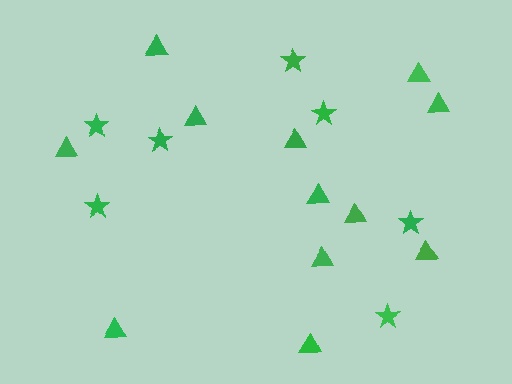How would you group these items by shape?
There are 2 groups: one group of stars (7) and one group of triangles (12).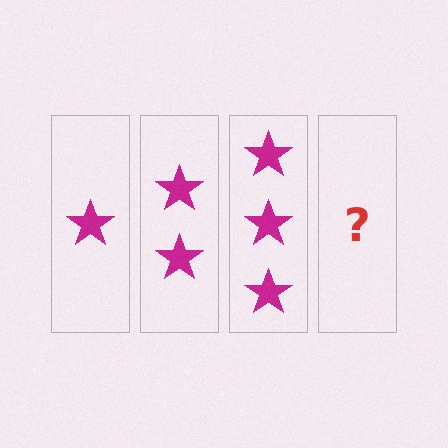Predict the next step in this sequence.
The next step is 4 stars.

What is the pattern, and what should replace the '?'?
The pattern is that each step adds one more star. The '?' should be 4 stars.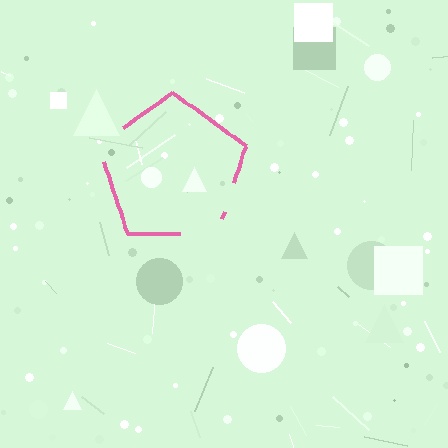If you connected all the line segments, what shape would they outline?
They would outline a pentagon.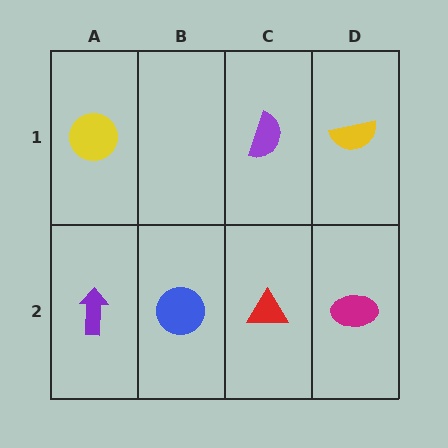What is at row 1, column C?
A purple semicircle.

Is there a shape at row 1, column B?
No, that cell is empty.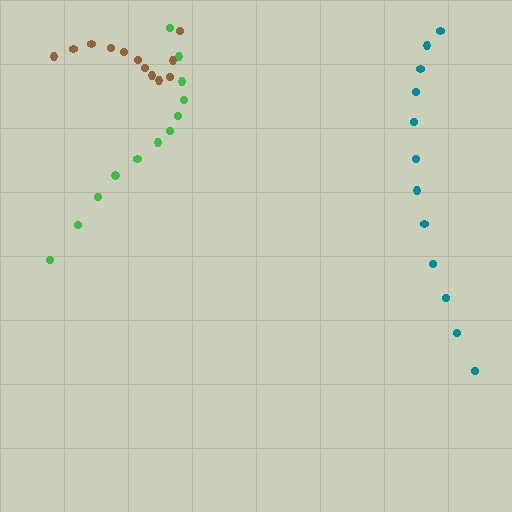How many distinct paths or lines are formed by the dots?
There are 3 distinct paths.